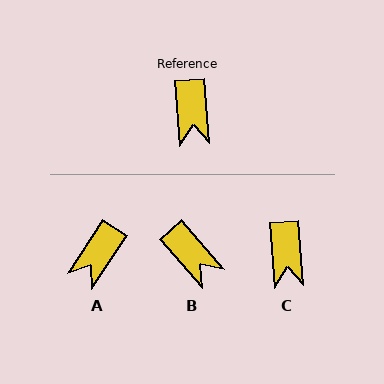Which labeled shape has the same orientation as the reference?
C.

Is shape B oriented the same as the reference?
No, it is off by about 36 degrees.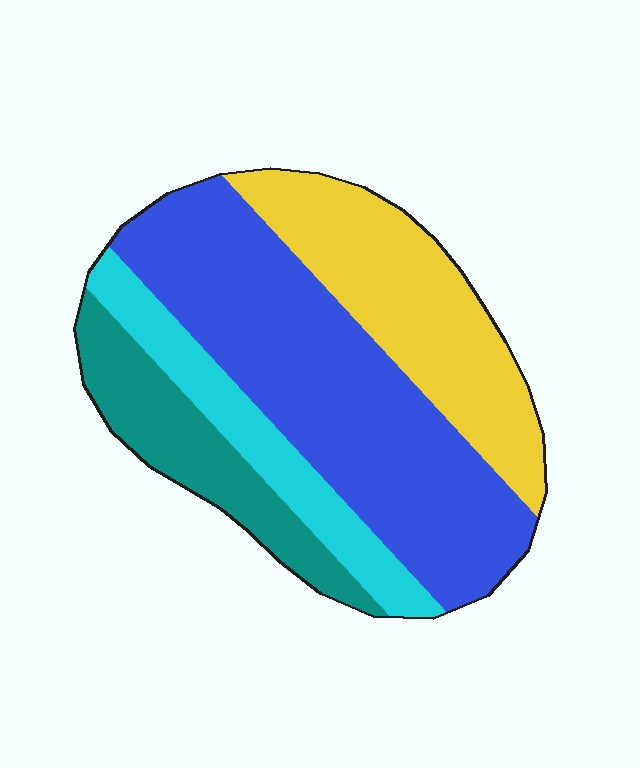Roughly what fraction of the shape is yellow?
Yellow takes up between a quarter and a half of the shape.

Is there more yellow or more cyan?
Yellow.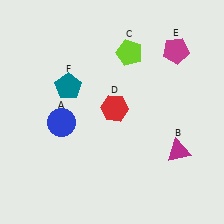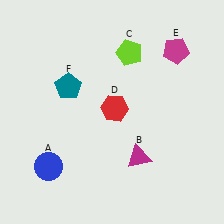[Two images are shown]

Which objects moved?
The objects that moved are: the blue circle (A), the magenta triangle (B).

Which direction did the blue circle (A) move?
The blue circle (A) moved down.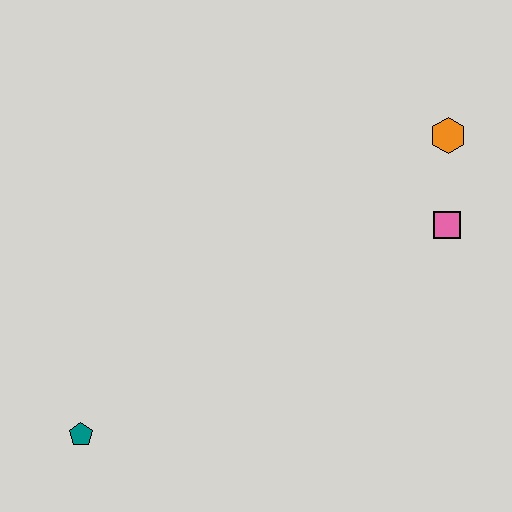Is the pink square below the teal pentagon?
No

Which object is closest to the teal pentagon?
The pink square is closest to the teal pentagon.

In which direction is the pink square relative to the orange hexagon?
The pink square is below the orange hexagon.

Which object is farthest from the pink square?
The teal pentagon is farthest from the pink square.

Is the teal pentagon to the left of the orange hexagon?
Yes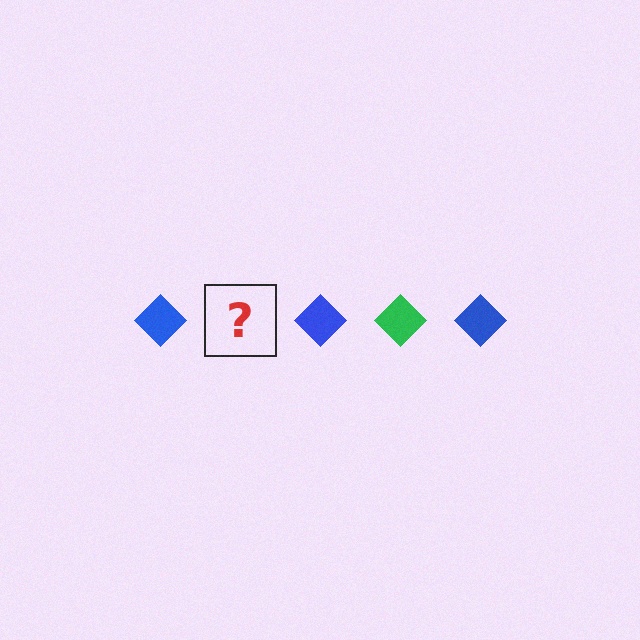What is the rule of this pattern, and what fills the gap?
The rule is that the pattern cycles through blue, green diamonds. The gap should be filled with a green diamond.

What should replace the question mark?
The question mark should be replaced with a green diamond.